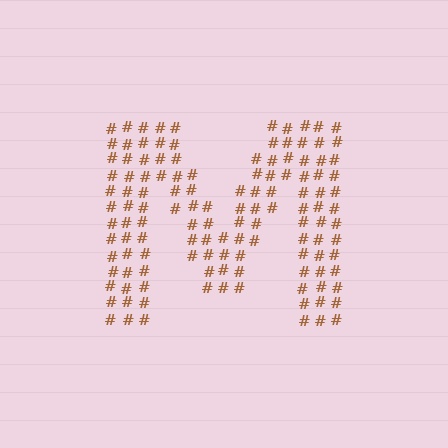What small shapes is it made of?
It is made of small hash symbols.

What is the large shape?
The large shape is the letter M.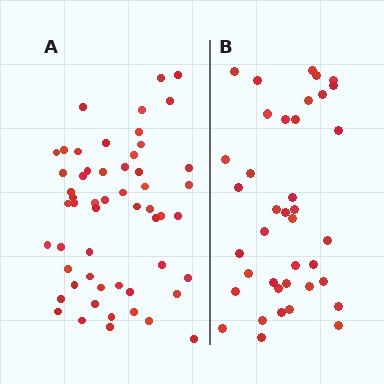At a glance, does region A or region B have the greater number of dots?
Region A (the left region) has more dots.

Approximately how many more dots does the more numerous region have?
Region A has approximately 15 more dots than region B.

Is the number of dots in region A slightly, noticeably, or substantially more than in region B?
Region A has noticeably more, but not dramatically so. The ratio is roughly 1.4 to 1.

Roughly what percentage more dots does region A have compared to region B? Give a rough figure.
About 40% more.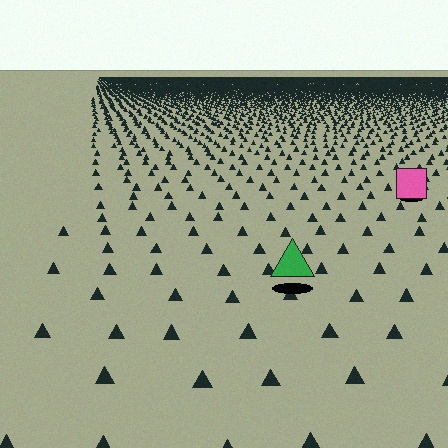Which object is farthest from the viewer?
The pink square is farthest from the viewer. It appears smaller and the ground texture around it is denser.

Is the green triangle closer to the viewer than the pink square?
Yes. The green triangle is closer — you can tell from the texture gradient: the ground texture is coarser near it.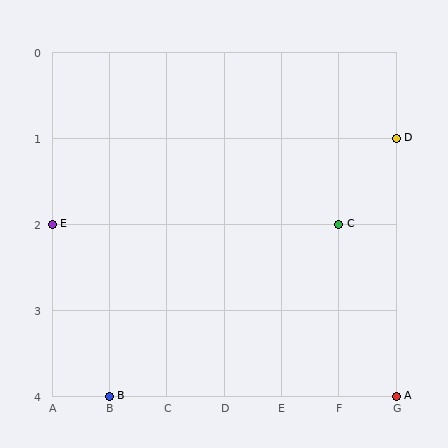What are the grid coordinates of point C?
Point C is at grid coordinates (F, 2).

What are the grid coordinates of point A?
Point A is at grid coordinates (G, 4).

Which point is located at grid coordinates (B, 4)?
Point B is at (B, 4).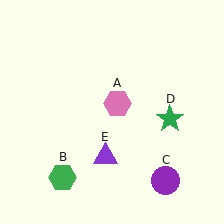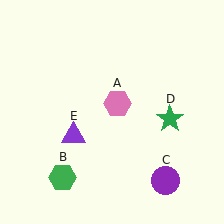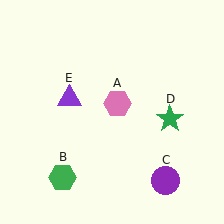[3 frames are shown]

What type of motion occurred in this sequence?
The purple triangle (object E) rotated clockwise around the center of the scene.